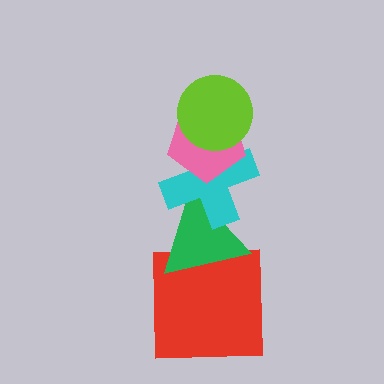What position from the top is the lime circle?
The lime circle is 1st from the top.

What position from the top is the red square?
The red square is 5th from the top.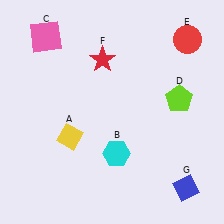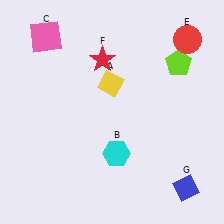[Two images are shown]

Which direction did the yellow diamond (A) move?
The yellow diamond (A) moved up.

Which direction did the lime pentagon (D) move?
The lime pentagon (D) moved up.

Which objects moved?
The objects that moved are: the yellow diamond (A), the lime pentagon (D).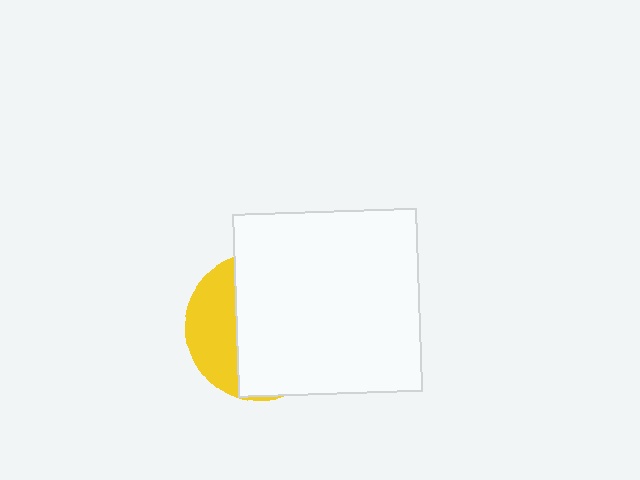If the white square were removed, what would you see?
You would see the complete yellow circle.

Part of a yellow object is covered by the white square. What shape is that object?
It is a circle.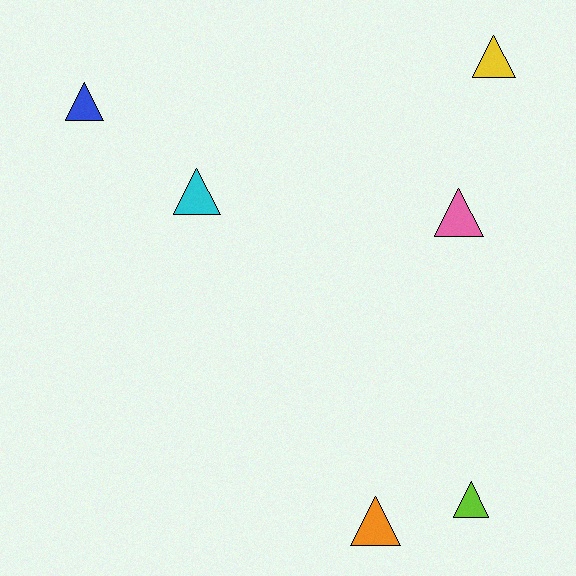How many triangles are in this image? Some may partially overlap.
There are 6 triangles.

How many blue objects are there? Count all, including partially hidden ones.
There is 1 blue object.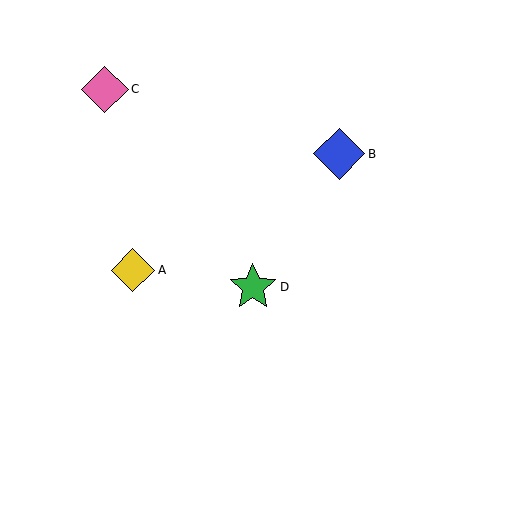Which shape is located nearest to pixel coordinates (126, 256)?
The yellow diamond (labeled A) at (133, 270) is nearest to that location.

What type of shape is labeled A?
Shape A is a yellow diamond.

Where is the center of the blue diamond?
The center of the blue diamond is at (339, 154).